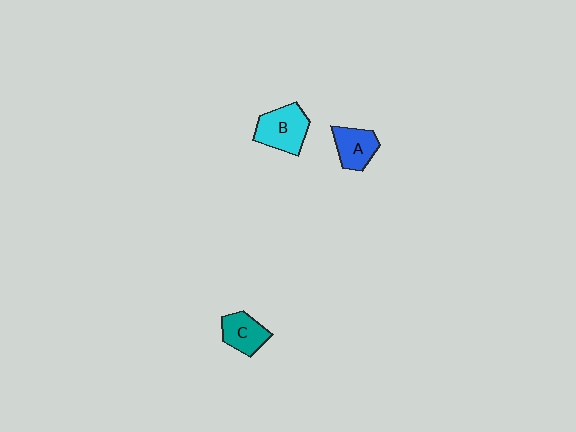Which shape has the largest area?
Shape B (cyan).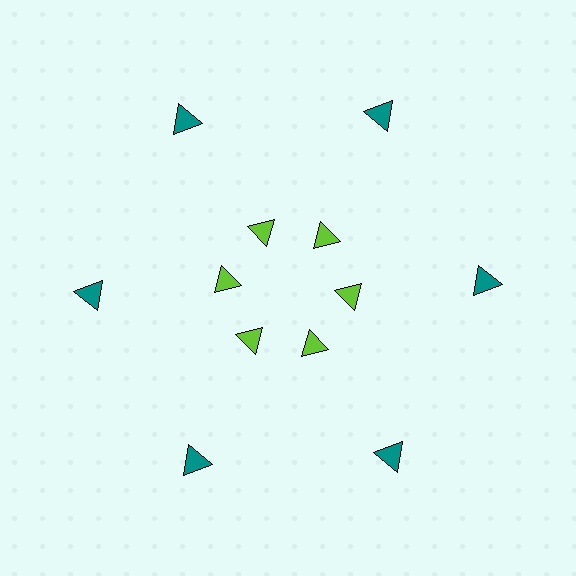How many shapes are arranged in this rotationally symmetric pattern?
There are 12 shapes, arranged in 6 groups of 2.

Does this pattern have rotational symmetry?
Yes, this pattern has 6-fold rotational symmetry. It looks the same after rotating 60 degrees around the center.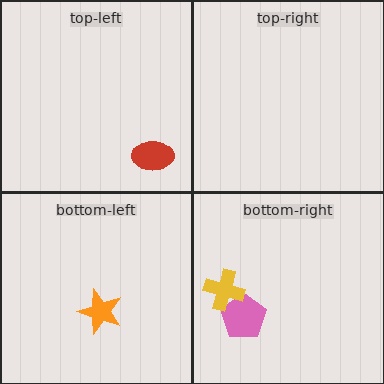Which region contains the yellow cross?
The bottom-right region.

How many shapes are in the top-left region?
1.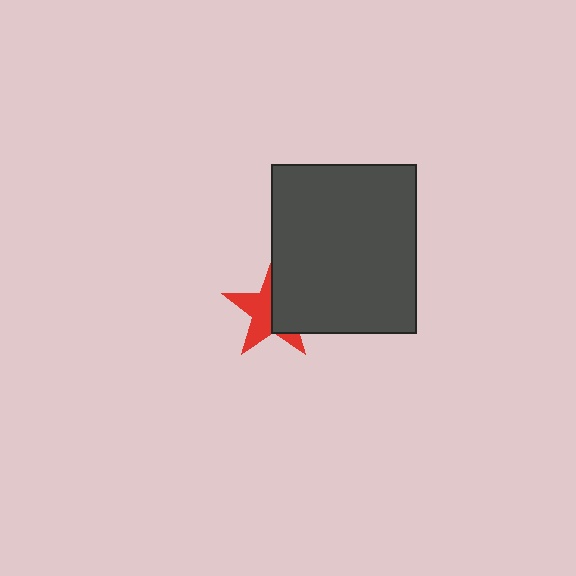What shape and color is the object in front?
The object in front is a dark gray rectangle.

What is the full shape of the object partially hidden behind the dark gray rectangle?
The partially hidden object is a red star.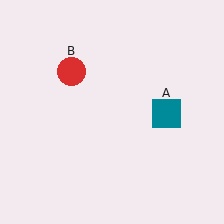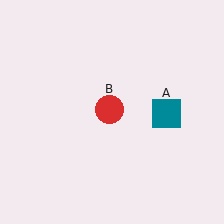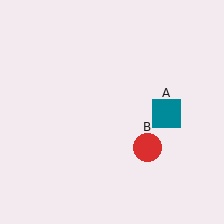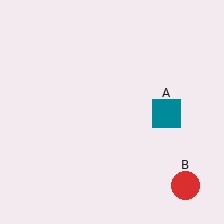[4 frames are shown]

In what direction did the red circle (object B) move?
The red circle (object B) moved down and to the right.